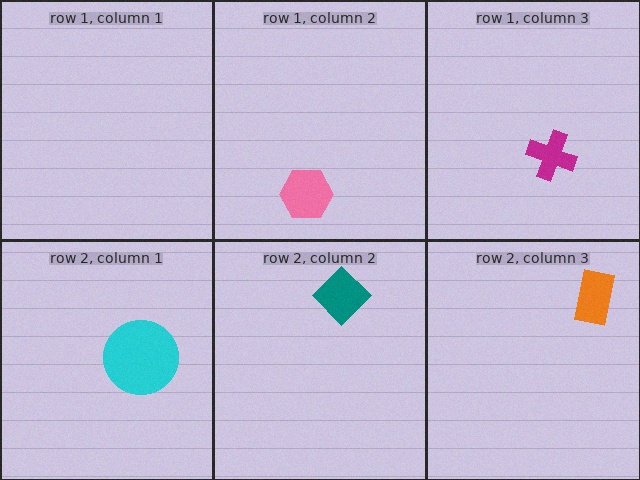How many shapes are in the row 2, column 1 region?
1.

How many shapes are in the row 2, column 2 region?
1.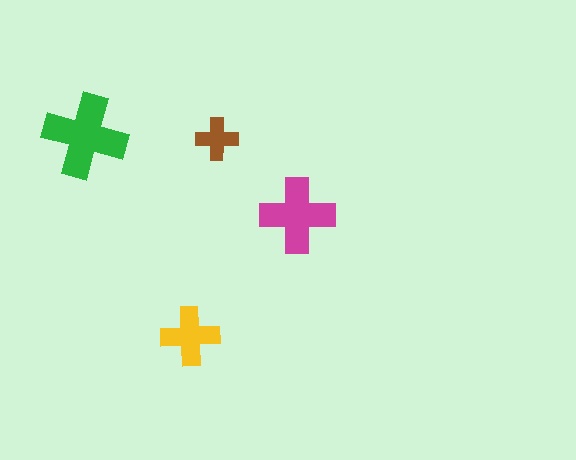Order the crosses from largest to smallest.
the green one, the magenta one, the yellow one, the brown one.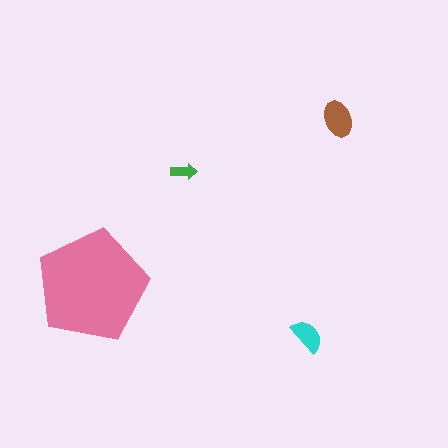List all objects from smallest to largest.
The green arrow, the cyan semicircle, the brown ellipse, the pink pentagon.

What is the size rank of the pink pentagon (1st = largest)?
1st.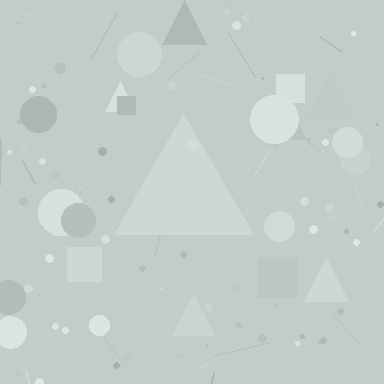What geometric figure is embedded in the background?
A triangle is embedded in the background.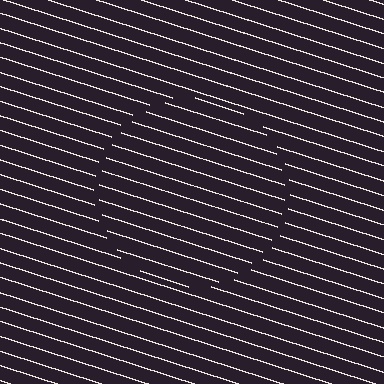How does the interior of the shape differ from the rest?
The interior of the shape contains the same grating, shifted by half a period — the contour is defined by the phase discontinuity where line-ends from the inner and outer gratings abut.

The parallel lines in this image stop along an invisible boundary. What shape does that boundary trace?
An illusory circle. The interior of the shape contains the same grating, shifted by half a period — the contour is defined by the phase discontinuity where line-ends from the inner and outer gratings abut.